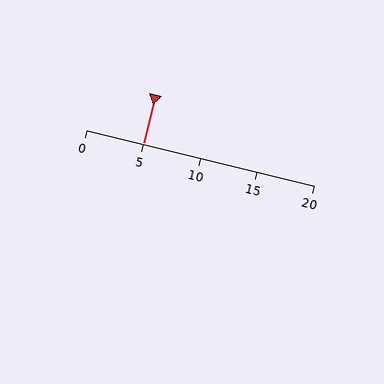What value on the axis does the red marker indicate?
The marker indicates approximately 5.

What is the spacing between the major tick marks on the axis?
The major ticks are spaced 5 apart.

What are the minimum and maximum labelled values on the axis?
The axis runs from 0 to 20.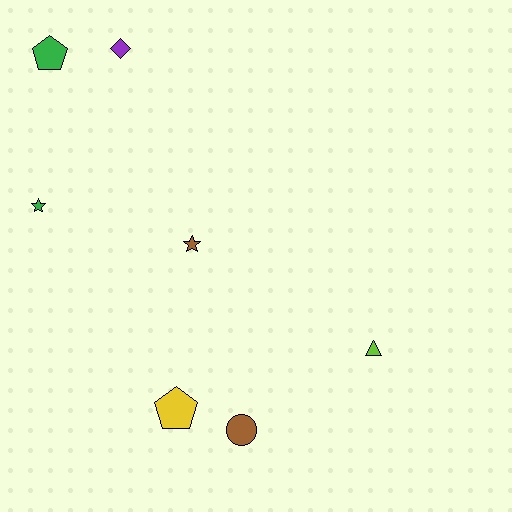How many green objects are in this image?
There are 2 green objects.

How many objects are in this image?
There are 7 objects.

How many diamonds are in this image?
There is 1 diamond.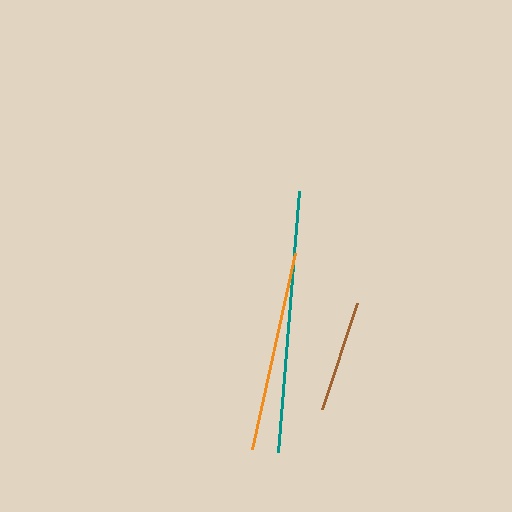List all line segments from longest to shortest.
From longest to shortest: teal, orange, brown.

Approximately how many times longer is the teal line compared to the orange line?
The teal line is approximately 1.3 times the length of the orange line.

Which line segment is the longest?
The teal line is the longest at approximately 262 pixels.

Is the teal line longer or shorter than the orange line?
The teal line is longer than the orange line.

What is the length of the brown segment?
The brown segment is approximately 111 pixels long.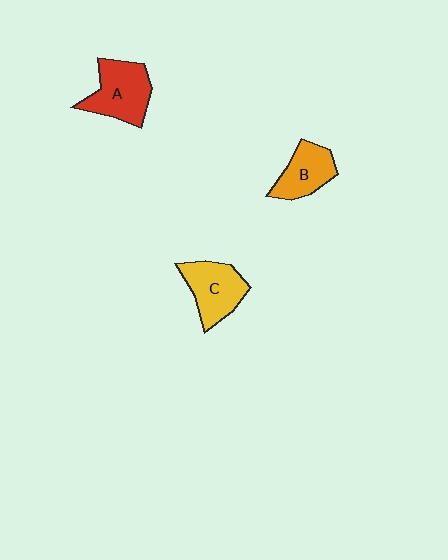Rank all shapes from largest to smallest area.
From largest to smallest: A (red), C (yellow), B (orange).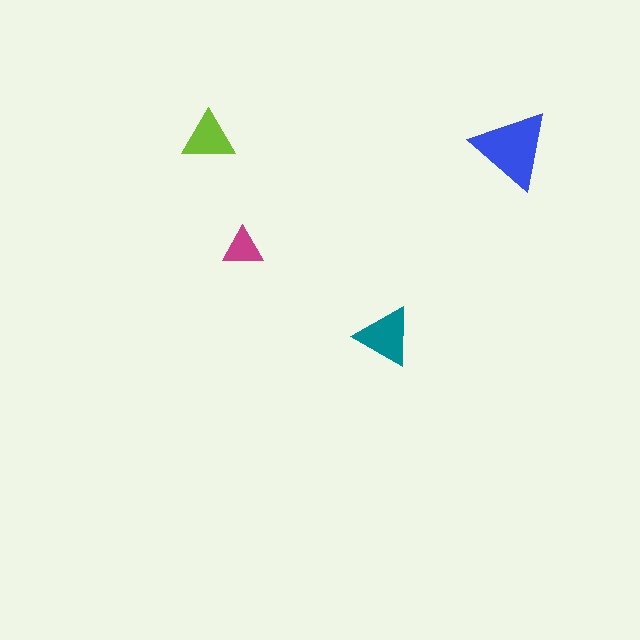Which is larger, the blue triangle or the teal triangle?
The blue one.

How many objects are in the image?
There are 4 objects in the image.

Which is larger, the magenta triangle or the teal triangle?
The teal one.